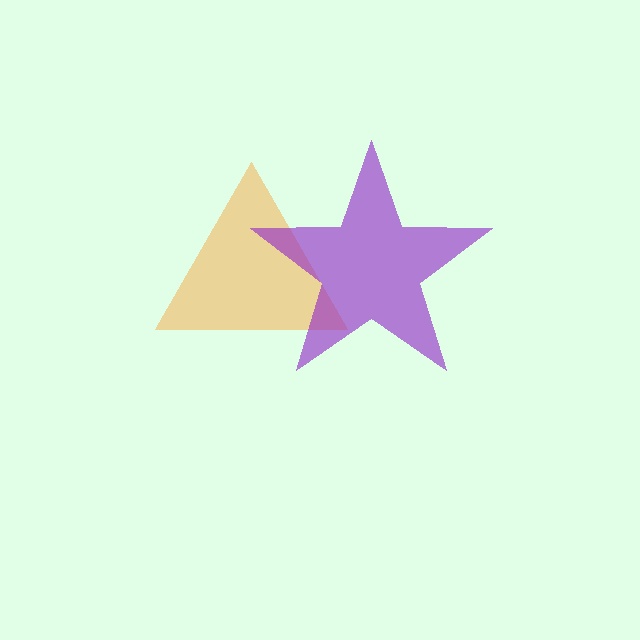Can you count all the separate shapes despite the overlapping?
Yes, there are 2 separate shapes.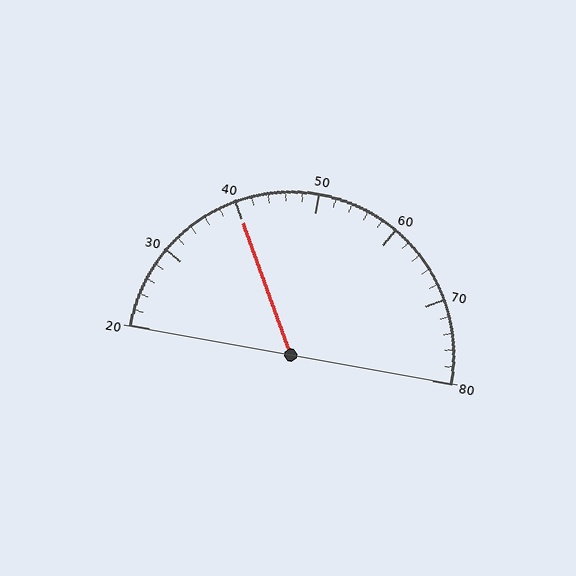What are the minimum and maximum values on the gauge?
The gauge ranges from 20 to 80.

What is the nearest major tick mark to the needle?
The nearest major tick mark is 40.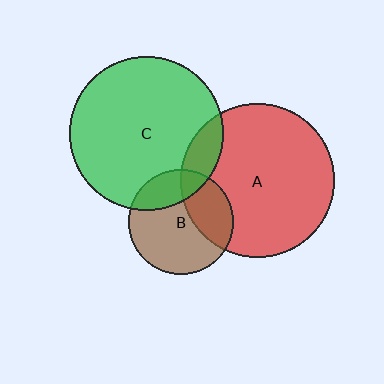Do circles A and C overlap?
Yes.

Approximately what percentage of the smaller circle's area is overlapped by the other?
Approximately 10%.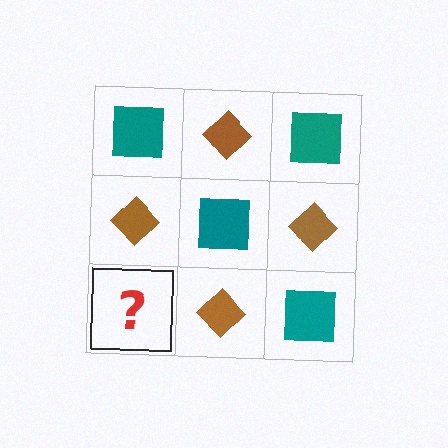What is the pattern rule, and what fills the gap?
The rule is that it alternates teal square and brown diamond in a checkerboard pattern. The gap should be filled with a teal square.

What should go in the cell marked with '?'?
The missing cell should contain a teal square.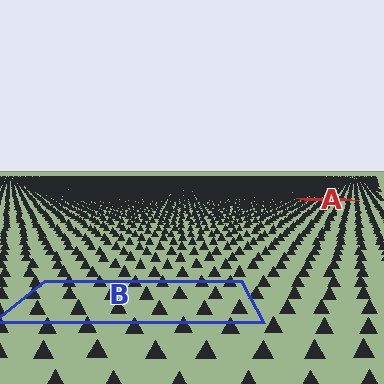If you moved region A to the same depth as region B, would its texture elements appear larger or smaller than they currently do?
They would appear larger. At a closer depth, the same texture elements are projected at a bigger on-screen size.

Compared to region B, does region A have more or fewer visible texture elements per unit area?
Region A has more texture elements per unit area — they are packed more densely because it is farther away.